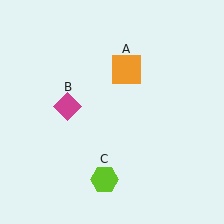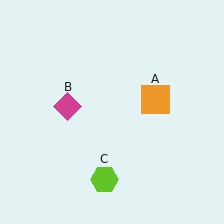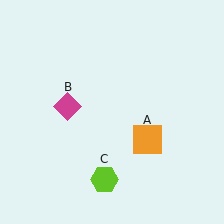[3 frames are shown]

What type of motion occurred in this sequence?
The orange square (object A) rotated clockwise around the center of the scene.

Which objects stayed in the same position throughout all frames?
Magenta diamond (object B) and lime hexagon (object C) remained stationary.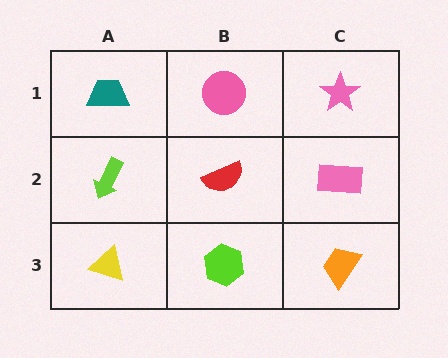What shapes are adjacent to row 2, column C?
A pink star (row 1, column C), an orange trapezoid (row 3, column C), a red semicircle (row 2, column B).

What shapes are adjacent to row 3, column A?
A lime arrow (row 2, column A), a lime hexagon (row 3, column B).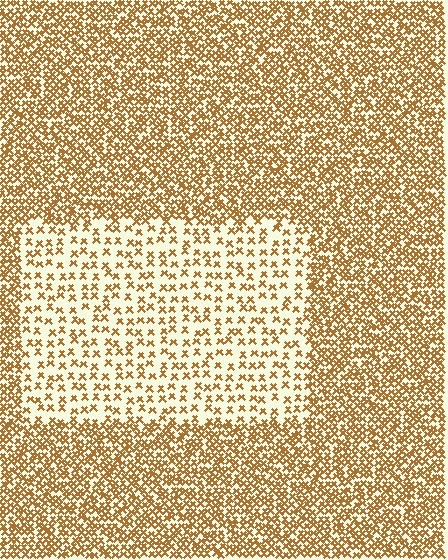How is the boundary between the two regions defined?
The boundary is defined by a change in element density (approximately 2.5x ratio). All elements are the same color, size, and shape.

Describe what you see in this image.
The image contains small brown elements arranged at two different densities. A rectangle-shaped region is visible where the elements are less densely packed than the surrounding area.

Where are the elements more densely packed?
The elements are more densely packed outside the rectangle boundary.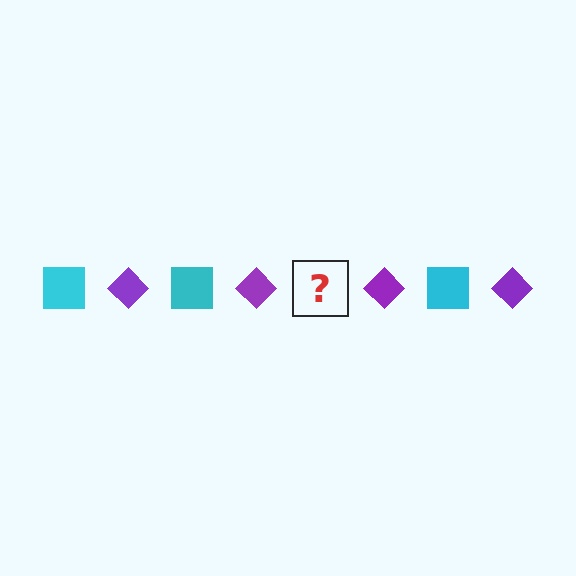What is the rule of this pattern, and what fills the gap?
The rule is that the pattern alternates between cyan square and purple diamond. The gap should be filled with a cyan square.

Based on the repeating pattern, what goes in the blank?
The blank should be a cyan square.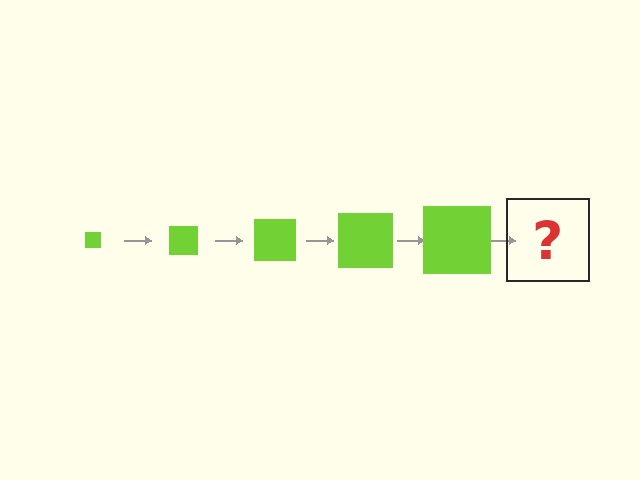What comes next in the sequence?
The next element should be a lime square, larger than the previous one.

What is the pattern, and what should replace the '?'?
The pattern is that the square gets progressively larger each step. The '?' should be a lime square, larger than the previous one.